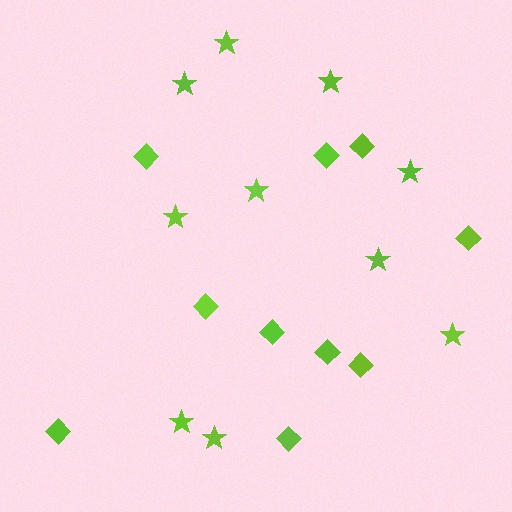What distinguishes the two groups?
There are 2 groups: one group of stars (10) and one group of diamonds (10).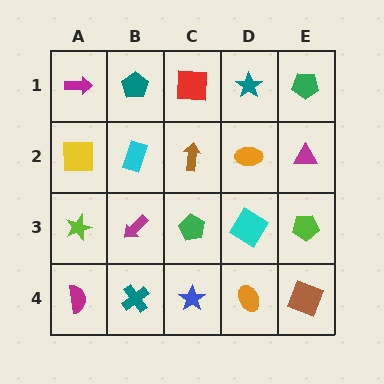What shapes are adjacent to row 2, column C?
A red square (row 1, column C), a green pentagon (row 3, column C), a cyan rectangle (row 2, column B), an orange ellipse (row 2, column D).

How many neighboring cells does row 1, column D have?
3.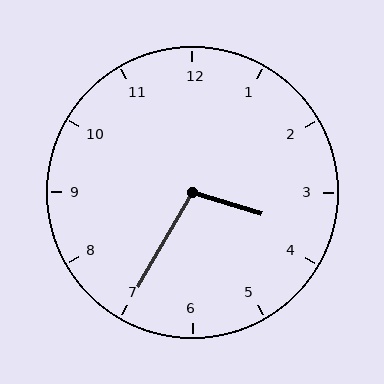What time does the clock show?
3:35.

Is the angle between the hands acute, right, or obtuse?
It is obtuse.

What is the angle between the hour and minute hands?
Approximately 102 degrees.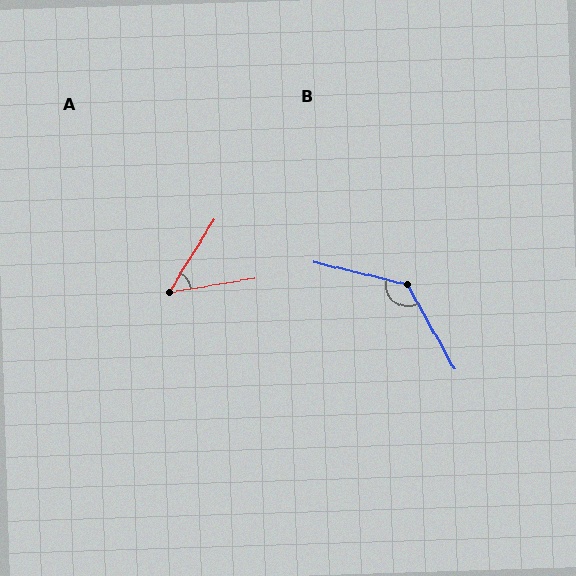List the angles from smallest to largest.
A (49°), B (133°).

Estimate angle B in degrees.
Approximately 133 degrees.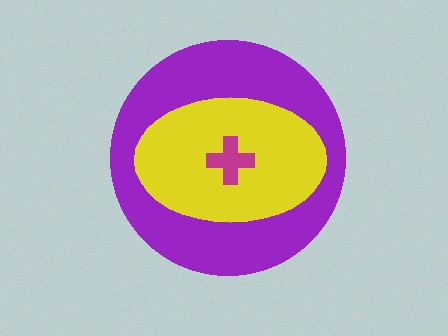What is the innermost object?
The magenta cross.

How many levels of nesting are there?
3.